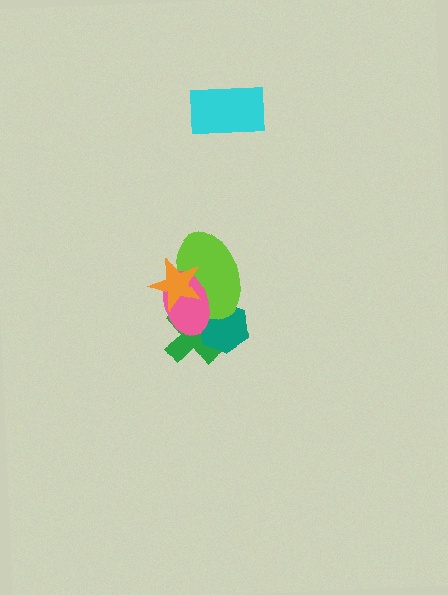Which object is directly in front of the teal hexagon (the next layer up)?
The lime ellipse is directly in front of the teal hexagon.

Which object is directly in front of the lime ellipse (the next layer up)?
The pink ellipse is directly in front of the lime ellipse.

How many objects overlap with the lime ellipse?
4 objects overlap with the lime ellipse.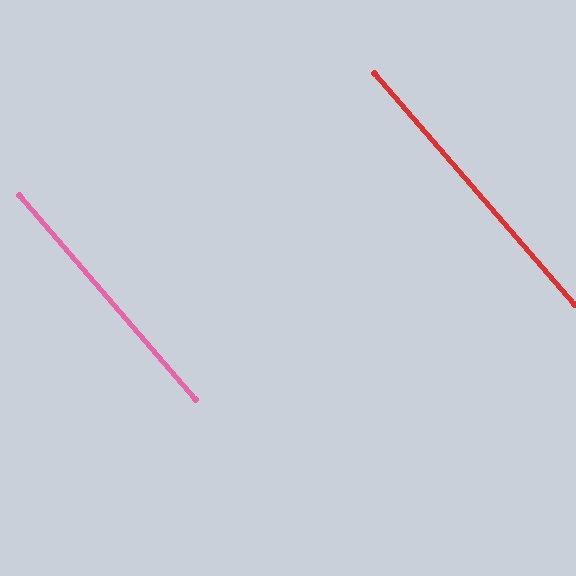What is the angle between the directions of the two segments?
Approximately 0 degrees.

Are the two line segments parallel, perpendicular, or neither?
Parallel — their directions differ by only 0.1°.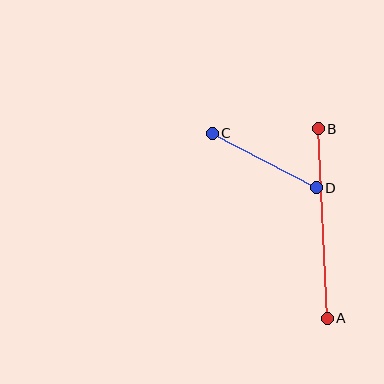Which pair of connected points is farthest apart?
Points A and B are farthest apart.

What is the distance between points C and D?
The distance is approximately 117 pixels.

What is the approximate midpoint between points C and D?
The midpoint is at approximately (264, 161) pixels.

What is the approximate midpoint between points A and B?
The midpoint is at approximately (323, 224) pixels.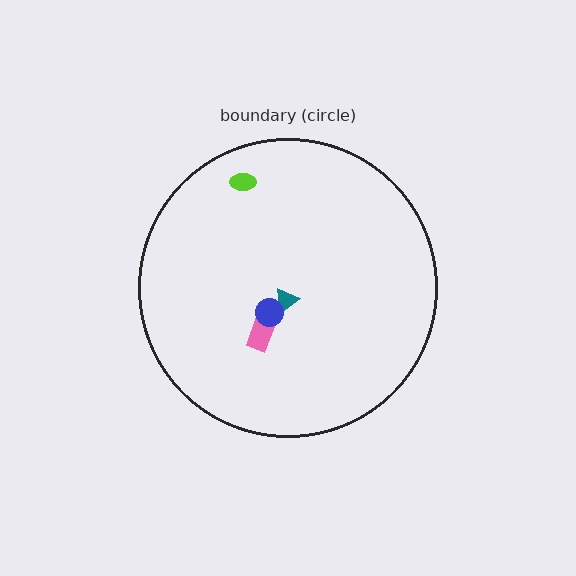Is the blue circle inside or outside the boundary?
Inside.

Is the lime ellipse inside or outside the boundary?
Inside.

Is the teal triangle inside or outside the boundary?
Inside.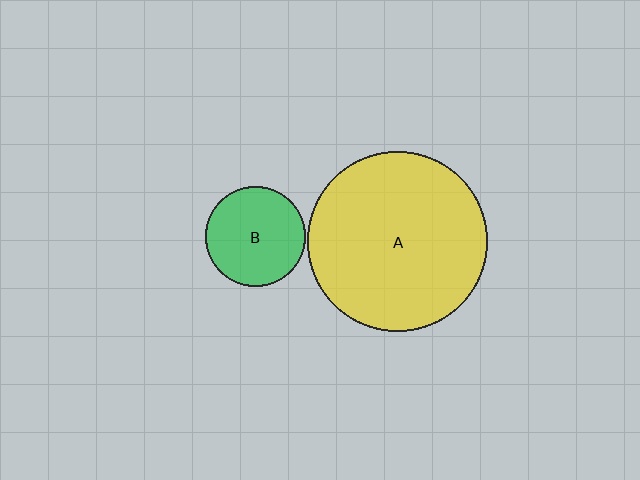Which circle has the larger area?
Circle A (yellow).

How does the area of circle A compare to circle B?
Approximately 3.2 times.